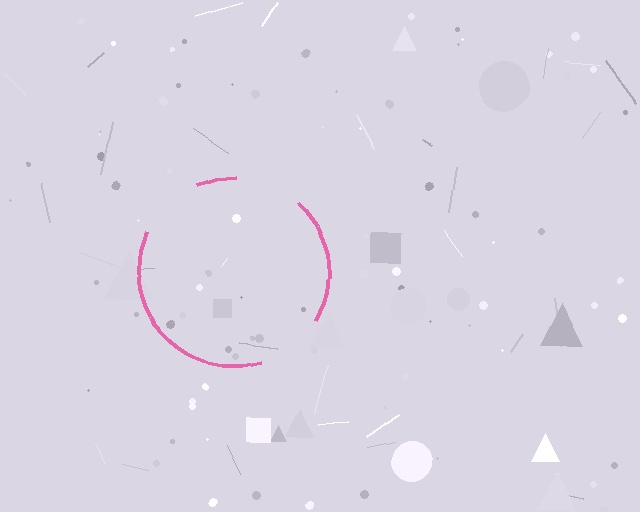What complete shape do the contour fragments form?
The contour fragments form a circle.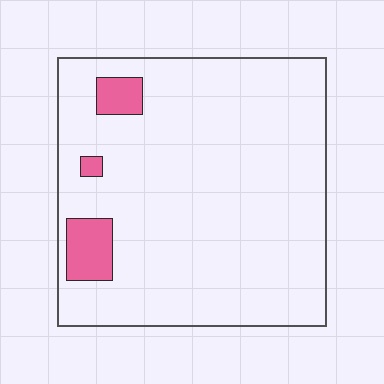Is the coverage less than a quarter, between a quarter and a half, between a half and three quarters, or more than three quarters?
Less than a quarter.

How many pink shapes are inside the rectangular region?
3.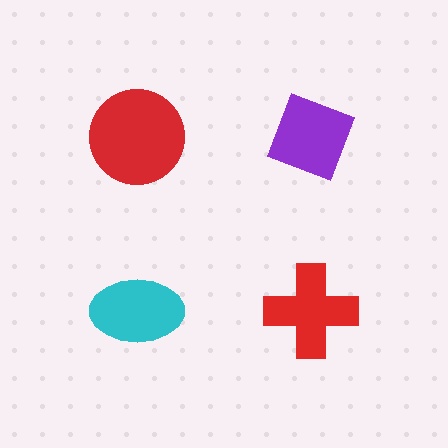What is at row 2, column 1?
A cyan ellipse.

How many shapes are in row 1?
2 shapes.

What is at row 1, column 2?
A purple diamond.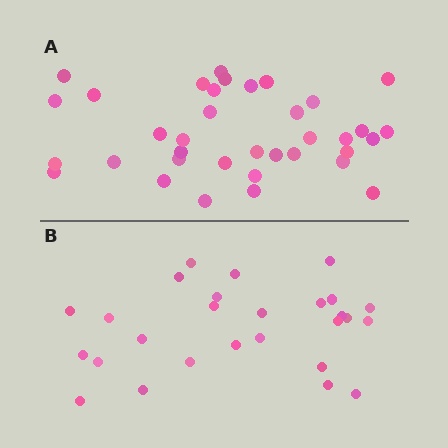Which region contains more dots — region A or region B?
Region A (the top region) has more dots.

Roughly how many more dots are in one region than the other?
Region A has roughly 8 or so more dots than region B.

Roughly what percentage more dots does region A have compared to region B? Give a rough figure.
About 35% more.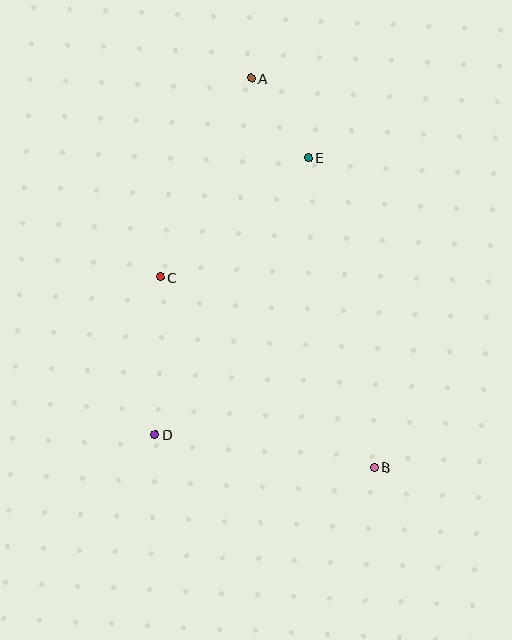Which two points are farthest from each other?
Points A and B are farthest from each other.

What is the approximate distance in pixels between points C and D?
The distance between C and D is approximately 157 pixels.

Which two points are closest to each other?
Points A and E are closest to each other.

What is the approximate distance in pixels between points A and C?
The distance between A and C is approximately 219 pixels.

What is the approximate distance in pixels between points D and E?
The distance between D and E is approximately 316 pixels.